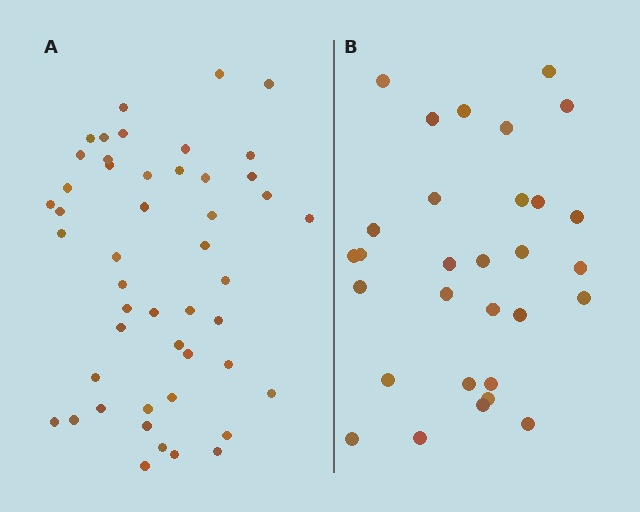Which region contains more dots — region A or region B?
Region A (the left region) has more dots.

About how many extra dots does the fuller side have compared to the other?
Region A has approximately 20 more dots than region B.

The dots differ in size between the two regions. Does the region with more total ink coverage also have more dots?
No. Region B has more total ink coverage because its dots are larger, but region A actually contains more individual dots. Total area can be misleading — the number of items is what matters here.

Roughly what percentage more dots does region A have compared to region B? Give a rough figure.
About 60% more.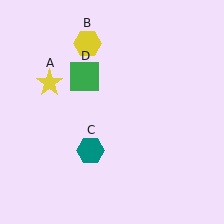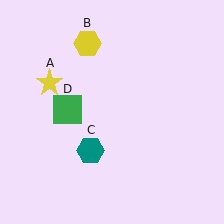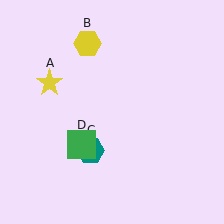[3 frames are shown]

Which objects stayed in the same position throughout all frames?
Yellow star (object A) and yellow hexagon (object B) and teal hexagon (object C) remained stationary.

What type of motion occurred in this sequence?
The green square (object D) rotated counterclockwise around the center of the scene.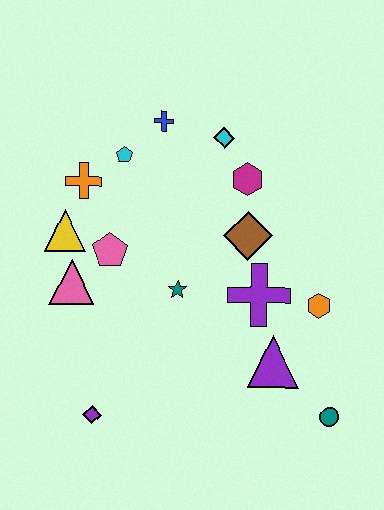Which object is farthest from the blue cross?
The teal circle is farthest from the blue cross.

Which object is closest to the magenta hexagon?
The cyan diamond is closest to the magenta hexagon.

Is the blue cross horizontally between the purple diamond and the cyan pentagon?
No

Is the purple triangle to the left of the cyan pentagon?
No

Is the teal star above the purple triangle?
Yes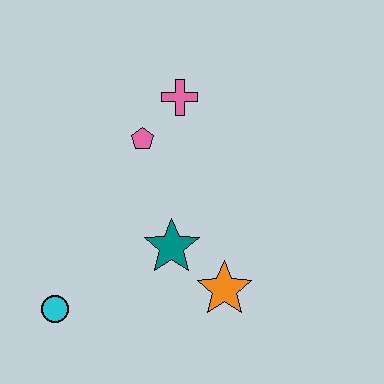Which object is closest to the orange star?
The teal star is closest to the orange star.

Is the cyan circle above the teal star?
No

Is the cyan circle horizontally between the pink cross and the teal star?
No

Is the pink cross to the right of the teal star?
Yes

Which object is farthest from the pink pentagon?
The cyan circle is farthest from the pink pentagon.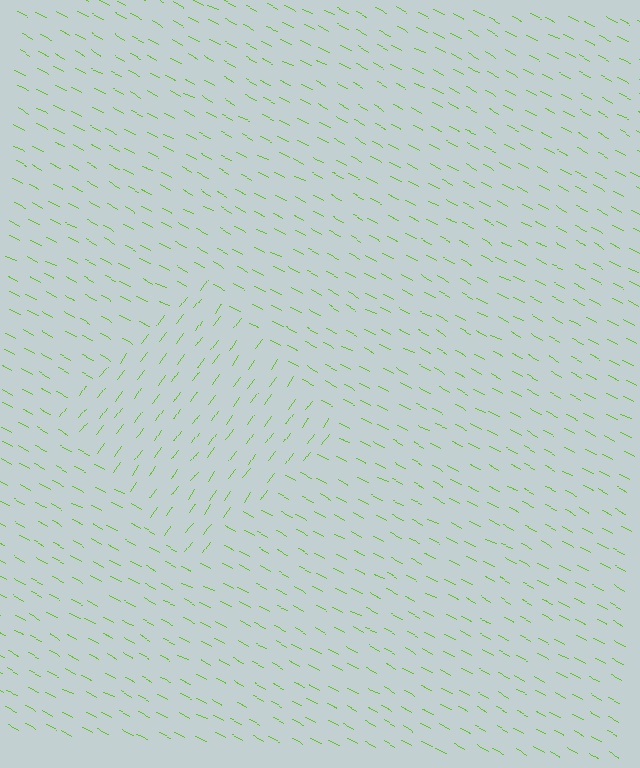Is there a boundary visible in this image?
Yes, there is a texture boundary formed by a change in line orientation.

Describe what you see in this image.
The image is filled with small lime line segments. A diamond region in the image has lines oriented differently from the surrounding lines, creating a visible texture boundary.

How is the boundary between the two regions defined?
The boundary is defined purely by a change in line orientation (approximately 81 degrees difference). All lines are the same color and thickness.